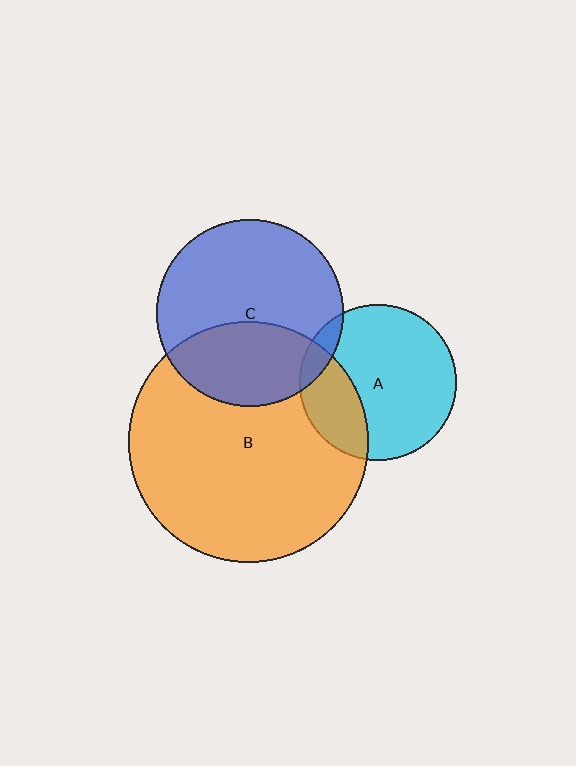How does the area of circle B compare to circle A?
Approximately 2.4 times.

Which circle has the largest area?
Circle B (orange).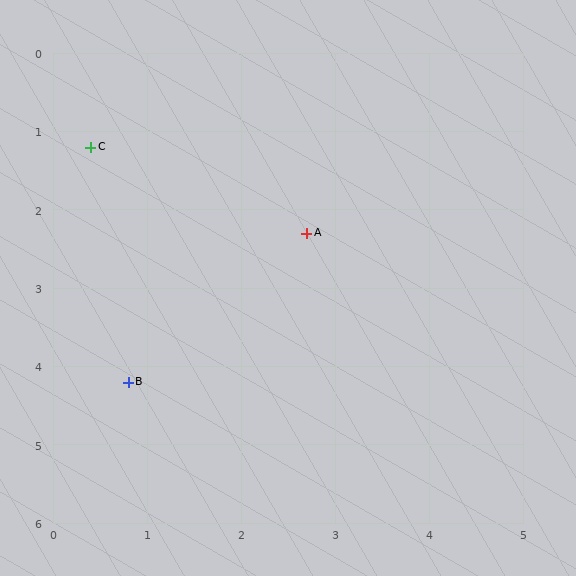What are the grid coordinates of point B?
Point B is at approximately (0.8, 4.2).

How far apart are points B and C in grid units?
Points B and C are about 3.0 grid units apart.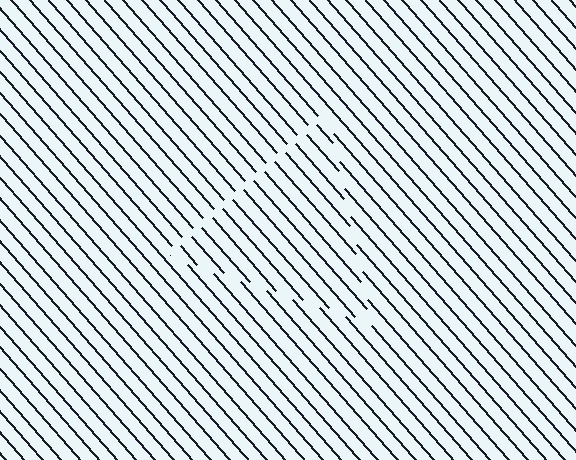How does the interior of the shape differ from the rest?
The interior of the shape contains the same grating, shifted by half a period — the contour is defined by the phase discontinuity where line-ends from the inner and outer gratings abut.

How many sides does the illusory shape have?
3 sides — the line-ends trace a triangle.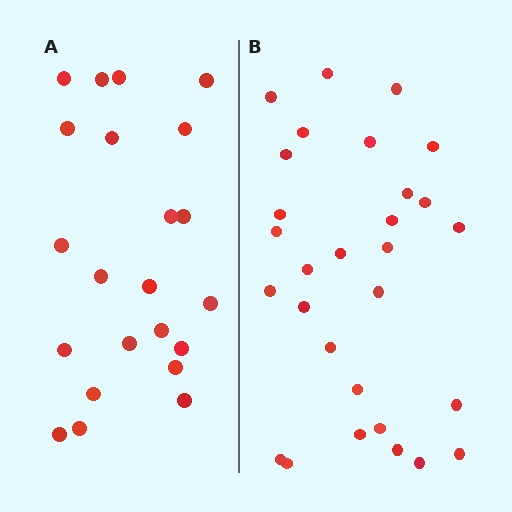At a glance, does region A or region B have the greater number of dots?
Region B (the right region) has more dots.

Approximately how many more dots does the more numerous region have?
Region B has roughly 8 or so more dots than region A.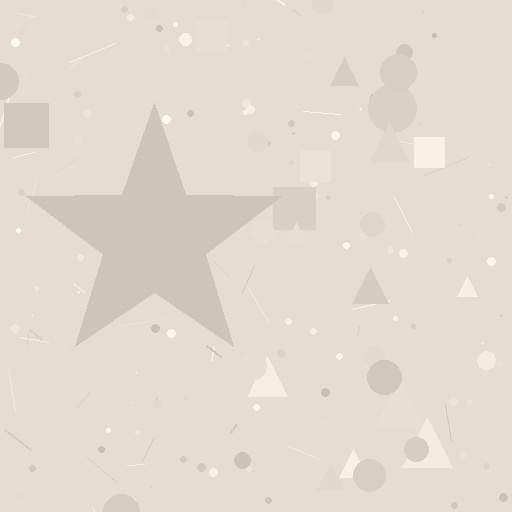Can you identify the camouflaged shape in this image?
The camouflaged shape is a star.